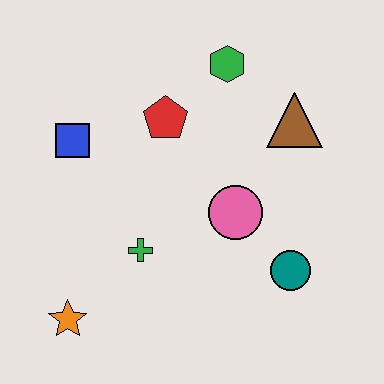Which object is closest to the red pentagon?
The green hexagon is closest to the red pentagon.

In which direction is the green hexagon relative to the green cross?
The green hexagon is above the green cross.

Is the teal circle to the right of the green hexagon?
Yes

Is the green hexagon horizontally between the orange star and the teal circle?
Yes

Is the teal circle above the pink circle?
No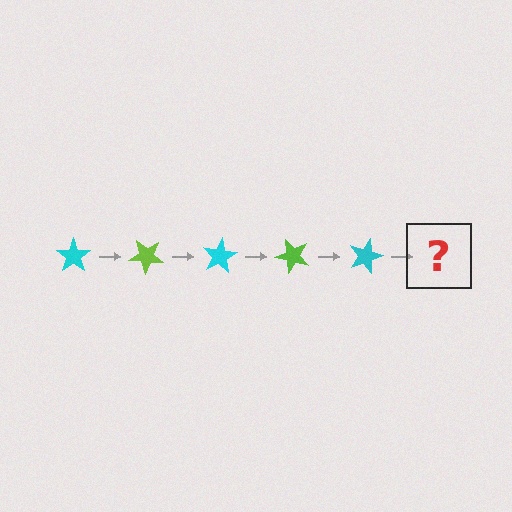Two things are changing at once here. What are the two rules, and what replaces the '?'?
The two rules are that it rotates 40 degrees each step and the color cycles through cyan and lime. The '?' should be a lime star, rotated 200 degrees from the start.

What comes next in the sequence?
The next element should be a lime star, rotated 200 degrees from the start.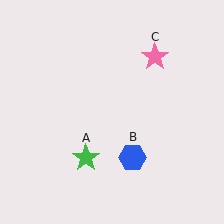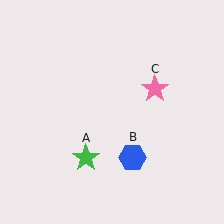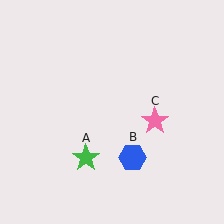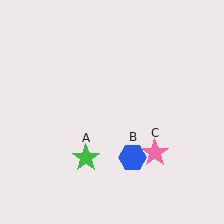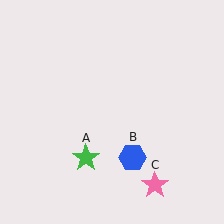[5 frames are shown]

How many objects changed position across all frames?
1 object changed position: pink star (object C).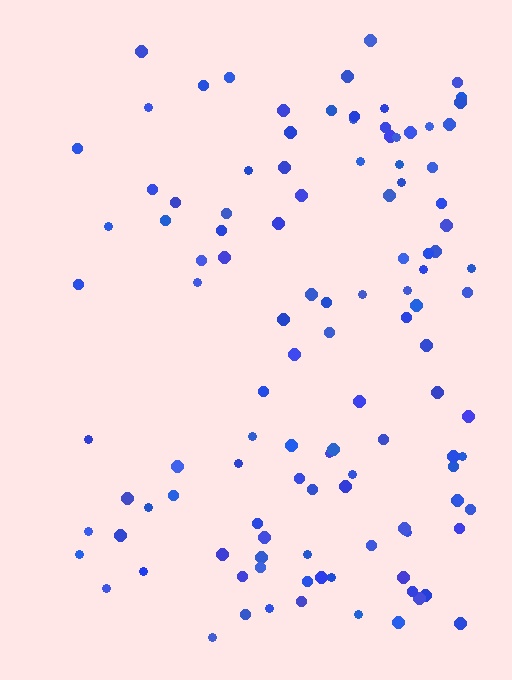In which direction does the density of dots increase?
From left to right, with the right side densest.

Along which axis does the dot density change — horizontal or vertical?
Horizontal.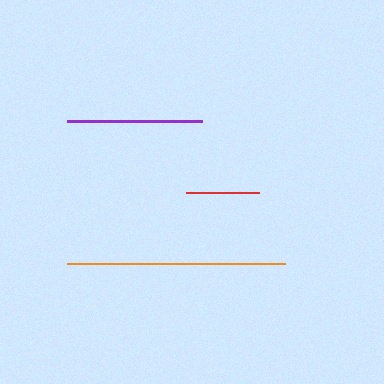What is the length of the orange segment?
The orange segment is approximately 218 pixels long.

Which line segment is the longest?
The orange line is the longest at approximately 218 pixels.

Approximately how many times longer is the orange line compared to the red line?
The orange line is approximately 3.0 times the length of the red line.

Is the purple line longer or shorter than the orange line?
The orange line is longer than the purple line.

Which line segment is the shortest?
The red line is the shortest at approximately 73 pixels.